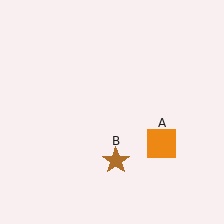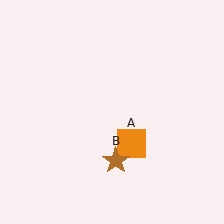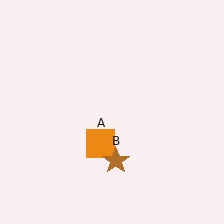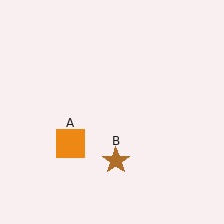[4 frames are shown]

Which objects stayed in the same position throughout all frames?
Brown star (object B) remained stationary.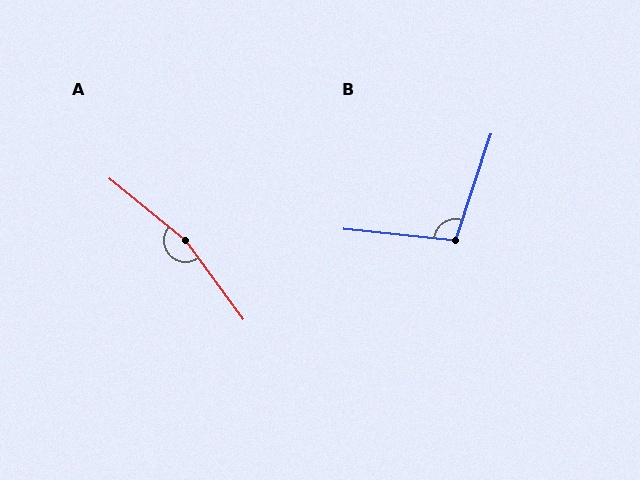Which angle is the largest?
A, at approximately 165 degrees.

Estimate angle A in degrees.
Approximately 165 degrees.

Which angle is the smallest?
B, at approximately 103 degrees.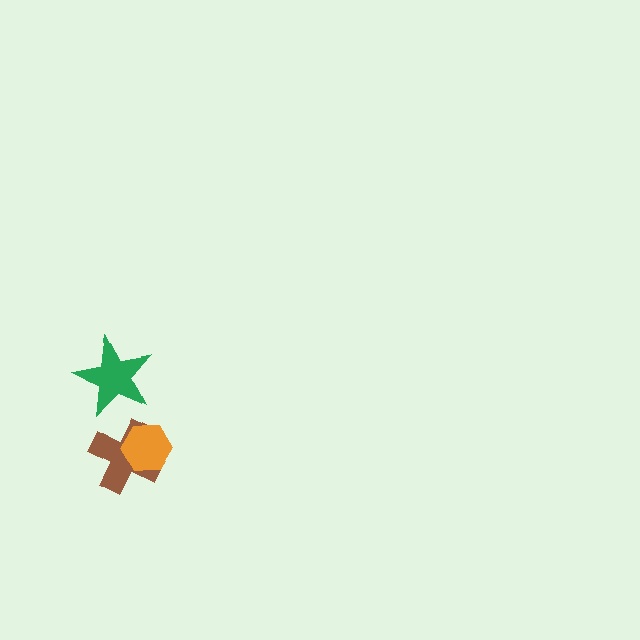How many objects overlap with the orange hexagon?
1 object overlaps with the orange hexagon.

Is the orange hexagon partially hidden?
No, no other shape covers it.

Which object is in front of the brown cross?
The orange hexagon is in front of the brown cross.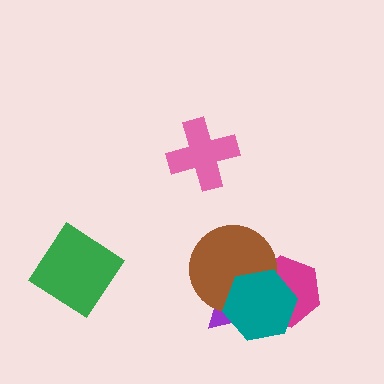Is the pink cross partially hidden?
No, no other shape covers it.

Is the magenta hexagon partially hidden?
Yes, it is partially covered by another shape.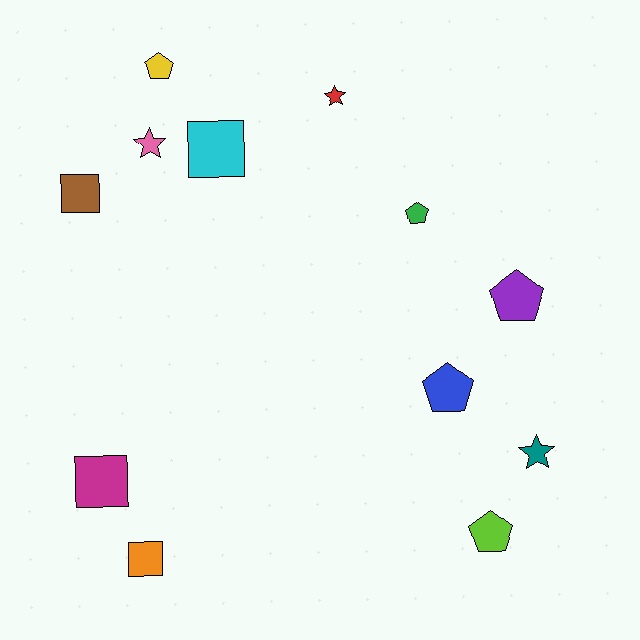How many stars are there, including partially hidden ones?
There are 3 stars.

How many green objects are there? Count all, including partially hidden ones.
There is 1 green object.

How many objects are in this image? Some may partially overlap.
There are 12 objects.